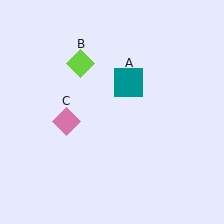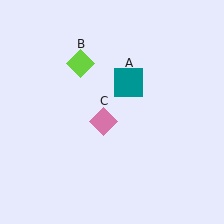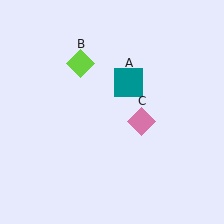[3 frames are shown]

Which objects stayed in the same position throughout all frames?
Teal square (object A) and lime diamond (object B) remained stationary.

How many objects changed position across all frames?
1 object changed position: pink diamond (object C).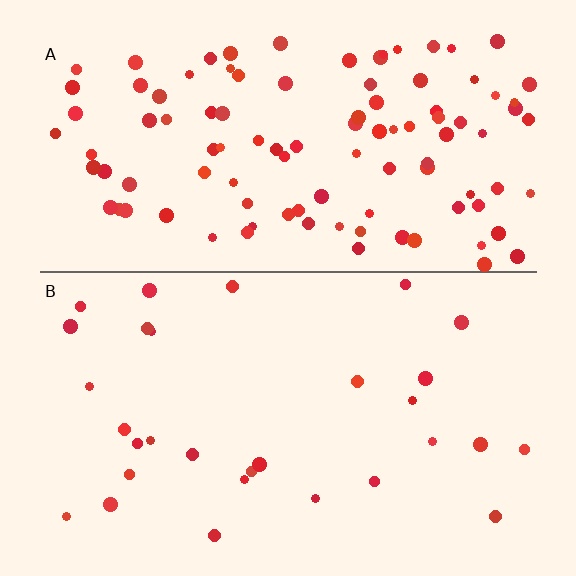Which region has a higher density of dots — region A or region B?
A (the top).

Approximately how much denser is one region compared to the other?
Approximately 3.4× — region A over region B.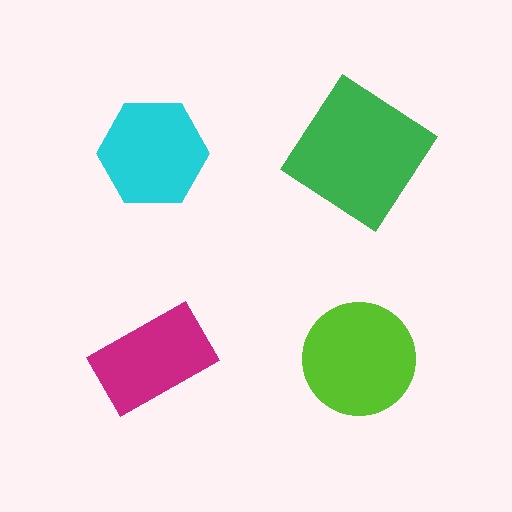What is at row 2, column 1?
A magenta rectangle.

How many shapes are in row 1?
2 shapes.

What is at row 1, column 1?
A cyan hexagon.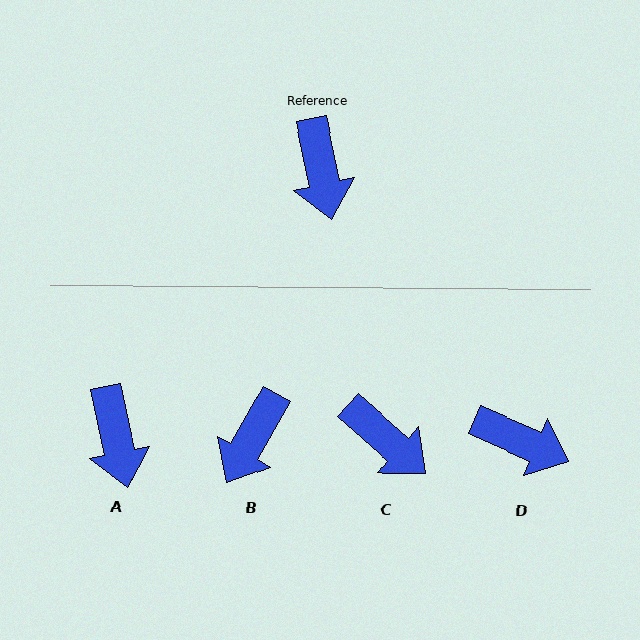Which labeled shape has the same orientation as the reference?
A.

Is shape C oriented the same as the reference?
No, it is off by about 37 degrees.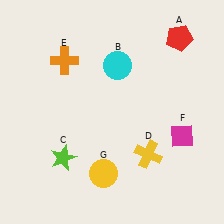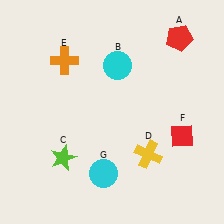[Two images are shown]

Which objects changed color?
F changed from magenta to red. G changed from yellow to cyan.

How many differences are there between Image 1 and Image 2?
There are 2 differences between the two images.